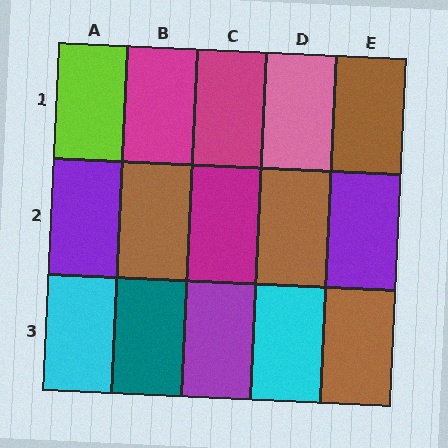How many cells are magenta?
3 cells are magenta.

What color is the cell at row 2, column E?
Purple.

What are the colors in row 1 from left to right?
Lime, magenta, magenta, pink, brown.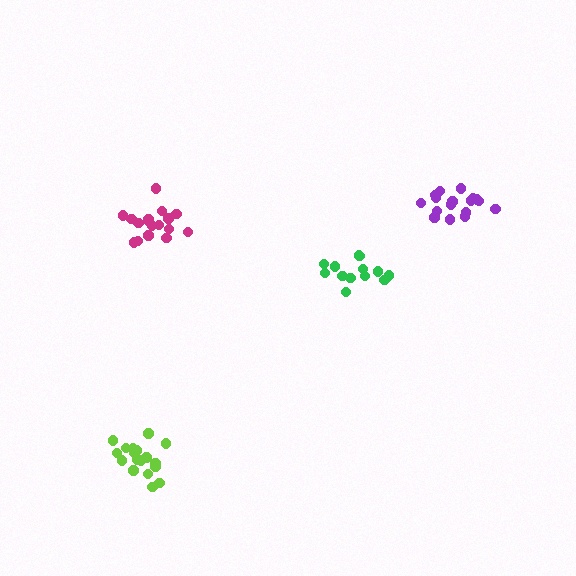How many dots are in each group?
Group 1: 17 dots, Group 2: 18 dots, Group 3: 13 dots, Group 4: 17 dots (65 total).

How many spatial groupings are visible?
There are 4 spatial groupings.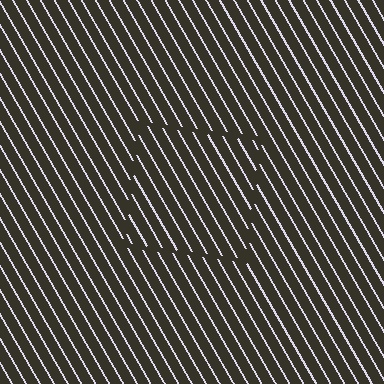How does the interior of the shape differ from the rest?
The interior of the shape contains the same grating, shifted by half a period — the contour is defined by the phase discontinuity where line-ends from the inner and outer gratings abut.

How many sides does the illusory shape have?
4 sides — the line-ends trace a square.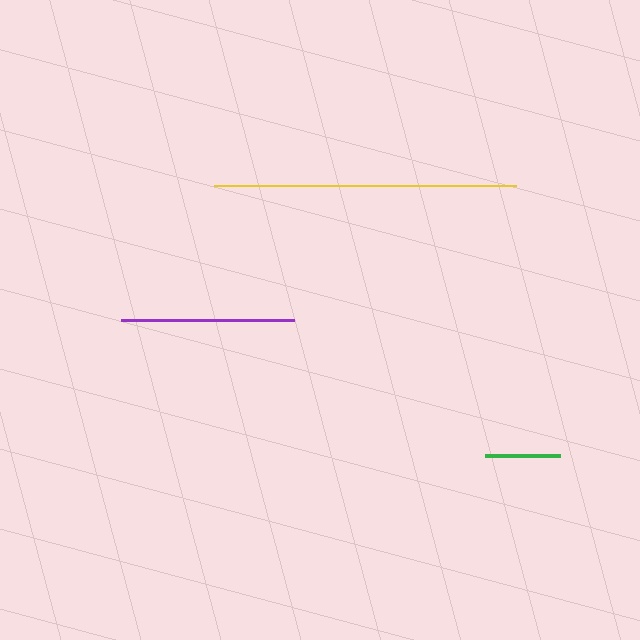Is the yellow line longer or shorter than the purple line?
The yellow line is longer than the purple line.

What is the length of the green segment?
The green segment is approximately 75 pixels long.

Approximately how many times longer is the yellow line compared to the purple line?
The yellow line is approximately 1.7 times the length of the purple line.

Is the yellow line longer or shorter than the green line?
The yellow line is longer than the green line.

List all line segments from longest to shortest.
From longest to shortest: yellow, purple, green.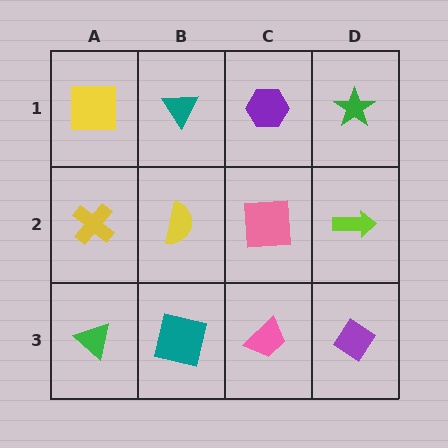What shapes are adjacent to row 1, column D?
A lime arrow (row 2, column D), a purple hexagon (row 1, column C).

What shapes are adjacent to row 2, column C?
A purple hexagon (row 1, column C), a pink trapezoid (row 3, column C), a yellow semicircle (row 2, column B), a lime arrow (row 2, column D).